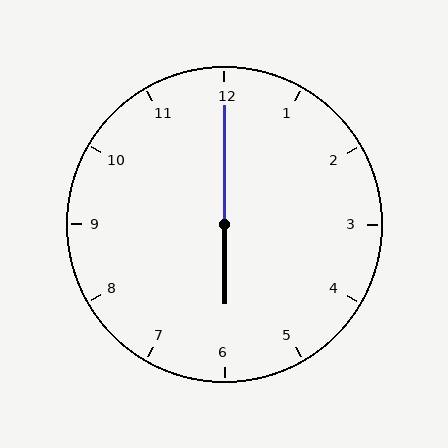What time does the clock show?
6:00.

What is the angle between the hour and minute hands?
Approximately 180 degrees.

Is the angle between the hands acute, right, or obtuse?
It is obtuse.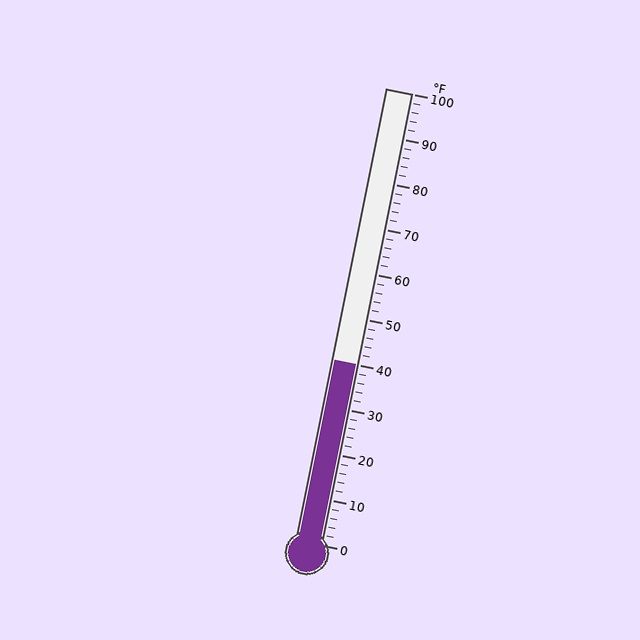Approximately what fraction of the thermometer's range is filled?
The thermometer is filled to approximately 40% of its range.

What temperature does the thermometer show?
The thermometer shows approximately 40°F.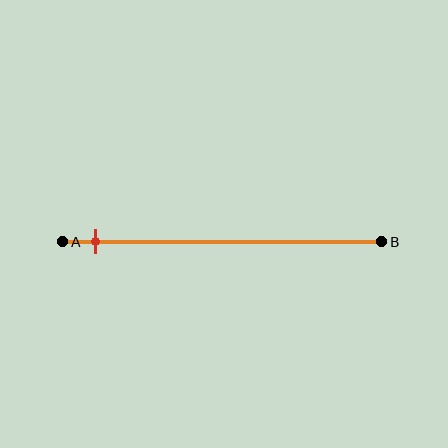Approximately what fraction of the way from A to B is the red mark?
The red mark is approximately 10% of the way from A to B.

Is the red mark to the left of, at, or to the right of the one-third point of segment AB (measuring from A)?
The red mark is to the left of the one-third point of segment AB.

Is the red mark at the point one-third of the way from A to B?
No, the mark is at about 10% from A, not at the 33% one-third point.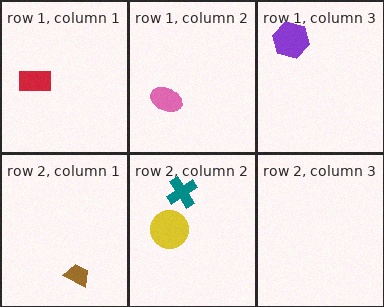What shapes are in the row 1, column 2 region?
The pink ellipse.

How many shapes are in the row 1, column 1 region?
1.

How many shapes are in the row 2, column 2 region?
2.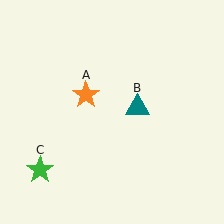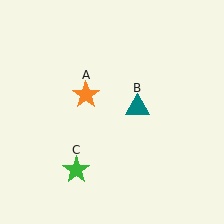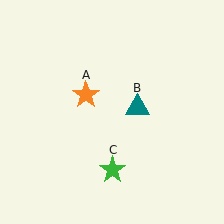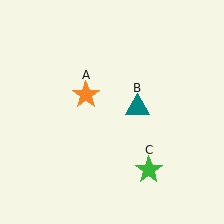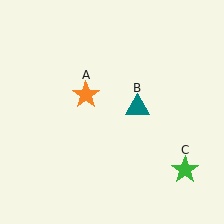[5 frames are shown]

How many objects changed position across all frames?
1 object changed position: green star (object C).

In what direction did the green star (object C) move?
The green star (object C) moved right.